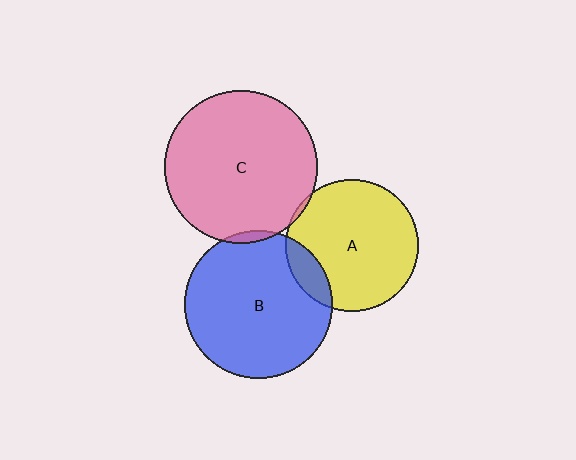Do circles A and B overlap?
Yes.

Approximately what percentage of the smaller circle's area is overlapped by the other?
Approximately 15%.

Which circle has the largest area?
Circle C (pink).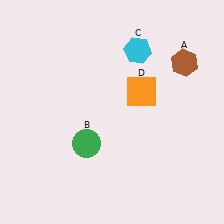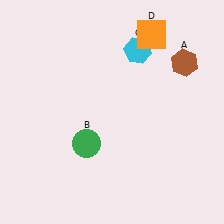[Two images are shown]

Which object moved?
The orange square (D) moved up.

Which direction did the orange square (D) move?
The orange square (D) moved up.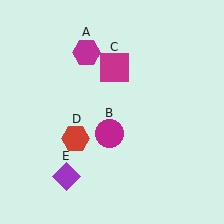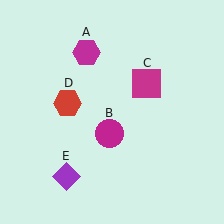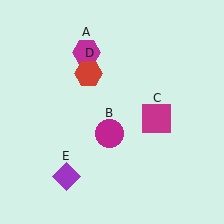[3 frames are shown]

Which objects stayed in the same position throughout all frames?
Magenta hexagon (object A) and magenta circle (object B) and purple diamond (object E) remained stationary.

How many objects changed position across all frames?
2 objects changed position: magenta square (object C), red hexagon (object D).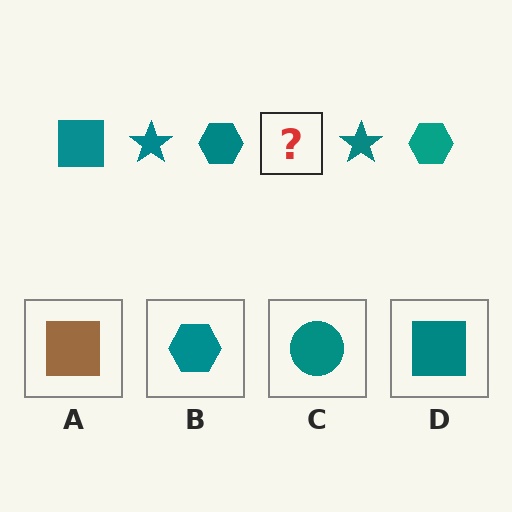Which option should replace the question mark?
Option D.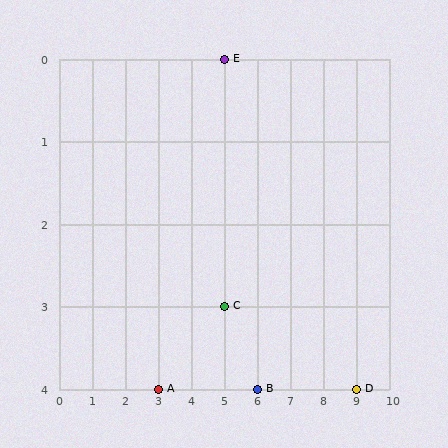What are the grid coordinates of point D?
Point D is at grid coordinates (9, 4).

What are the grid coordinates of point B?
Point B is at grid coordinates (6, 4).